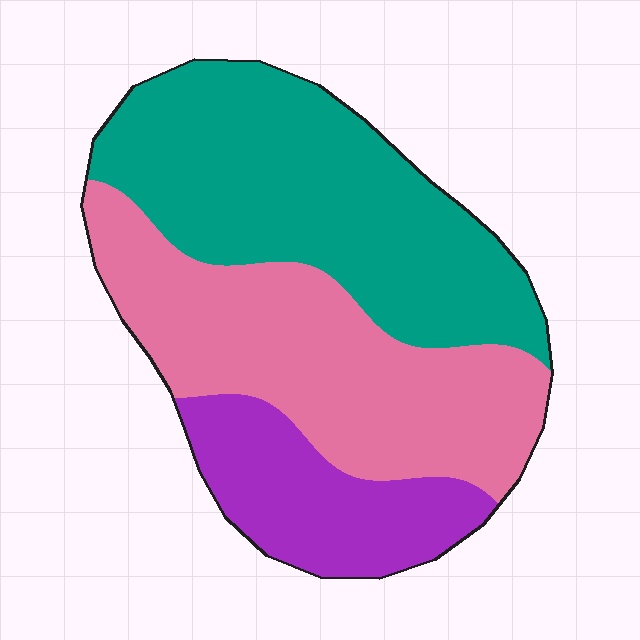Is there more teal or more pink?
Teal.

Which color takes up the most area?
Teal, at roughly 45%.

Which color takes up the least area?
Purple, at roughly 20%.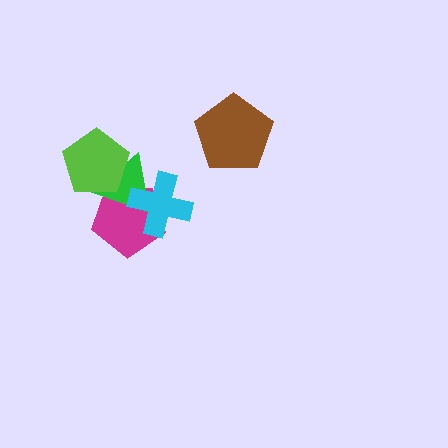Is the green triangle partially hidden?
Yes, it is partially covered by another shape.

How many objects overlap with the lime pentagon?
2 objects overlap with the lime pentagon.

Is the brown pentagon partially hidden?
No, no other shape covers it.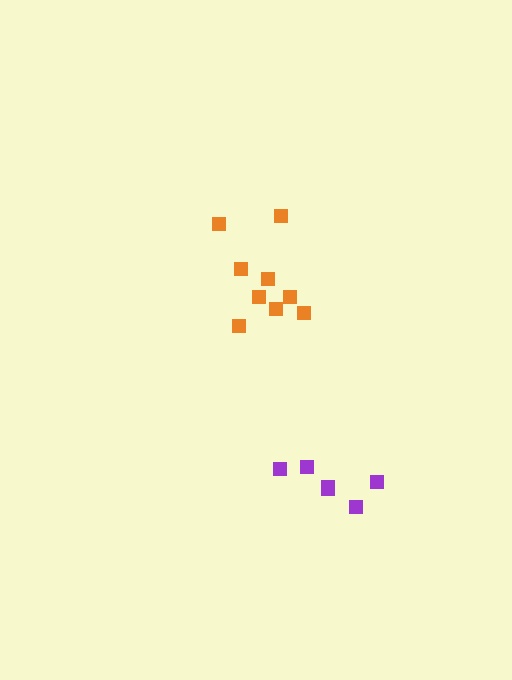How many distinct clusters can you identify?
There are 2 distinct clusters.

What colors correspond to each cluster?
The clusters are colored: orange, purple.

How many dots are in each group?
Group 1: 9 dots, Group 2: 6 dots (15 total).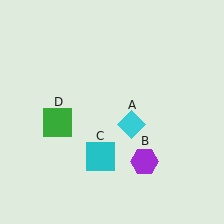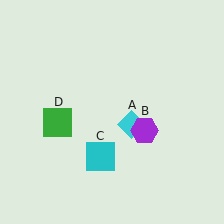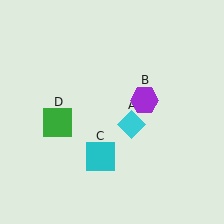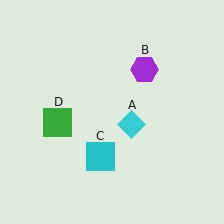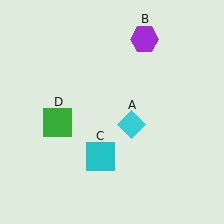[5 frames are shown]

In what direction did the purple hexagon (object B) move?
The purple hexagon (object B) moved up.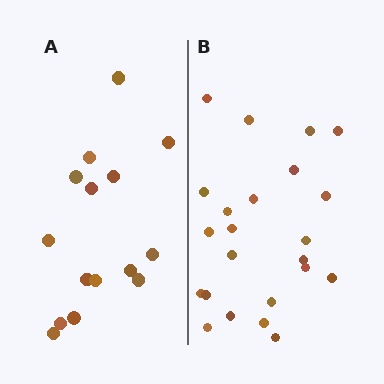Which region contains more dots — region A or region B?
Region B (the right region) has more dots.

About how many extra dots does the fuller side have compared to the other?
Region B has roughly 8 or so more dots than region A.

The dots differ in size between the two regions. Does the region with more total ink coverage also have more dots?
No. Region A has more total ink coverage because its dots are larger, but region B actually contains more individual dots. Total area can be misleading — the number of items is what matters here.